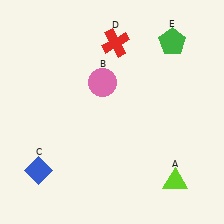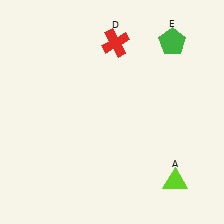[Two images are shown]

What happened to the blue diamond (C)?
The blue diamond (C) was removed in Image 2. It was in the bottom-left area of Image 1.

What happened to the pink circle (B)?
The pink circle (B) was removed in Image 2. It was in the top-left area of Image 1.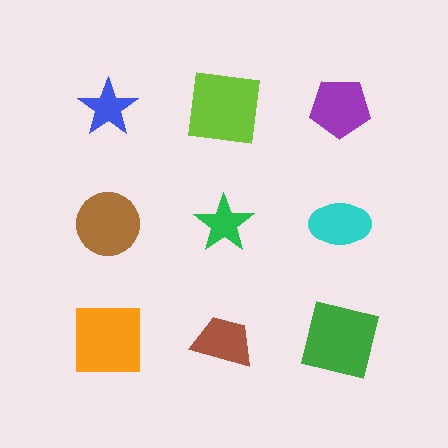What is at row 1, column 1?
A blue star.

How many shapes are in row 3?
3 shapes.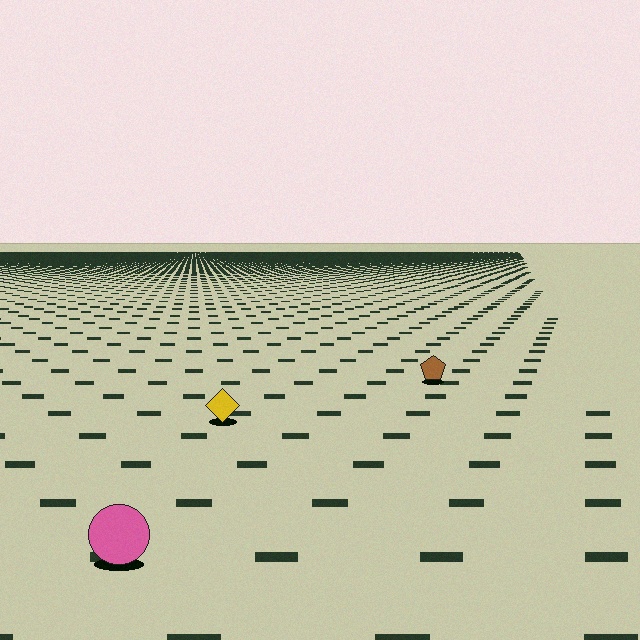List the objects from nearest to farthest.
From nearest to farthest: the pink circle, the yellow diamond, the brown pentagon.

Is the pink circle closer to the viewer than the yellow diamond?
Yes. The pink circle is closer — you can tell from the texture gradient: the ground texture is coarser near it.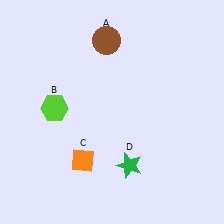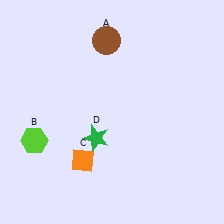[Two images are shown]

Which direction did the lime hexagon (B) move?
The lime hexagon (B) moved down.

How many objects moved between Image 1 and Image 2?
2 objects moved between the two images.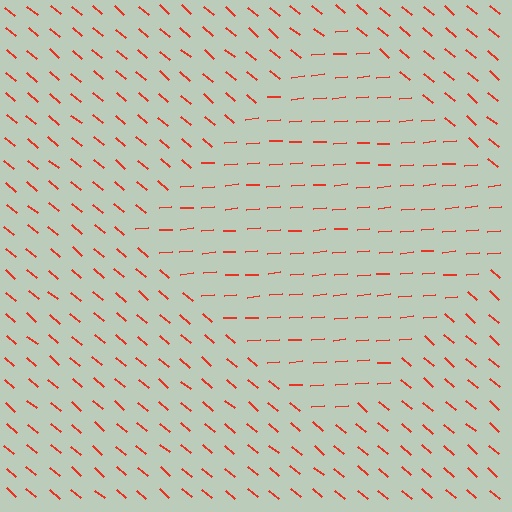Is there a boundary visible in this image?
Yes, there is a texture boundary formed by a change in line orientation.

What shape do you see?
I see a diamond.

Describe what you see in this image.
The image is filled with small red line segments. A diamond region in the image has lines oriented differently from the surrounding lines, creating a visible texture boundary.